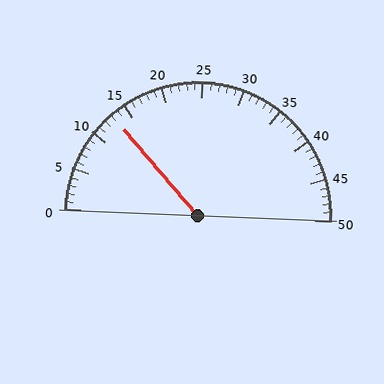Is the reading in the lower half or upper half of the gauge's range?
The reading is in the lower half of the range (0 to 50).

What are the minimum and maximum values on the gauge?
The gauge ranges from 0 to 50.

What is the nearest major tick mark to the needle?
The nearest major tick mark is 15.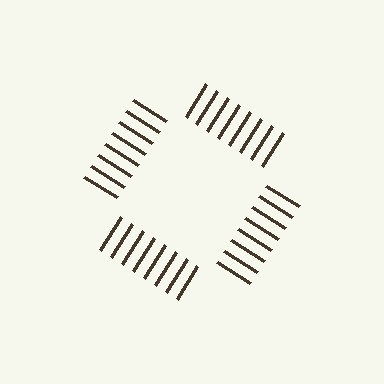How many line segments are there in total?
32 — 8 along each of the 4 edges.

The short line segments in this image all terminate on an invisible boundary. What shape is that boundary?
An illusory square — the line segments terminate on its edges but no continuous stroke is drawn.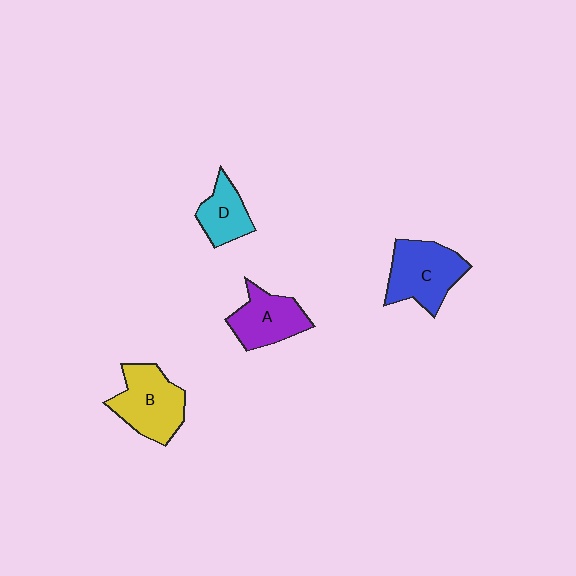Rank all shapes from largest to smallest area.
From largest to smallest: C (blue), B (yellow), A (purple), D (cyan).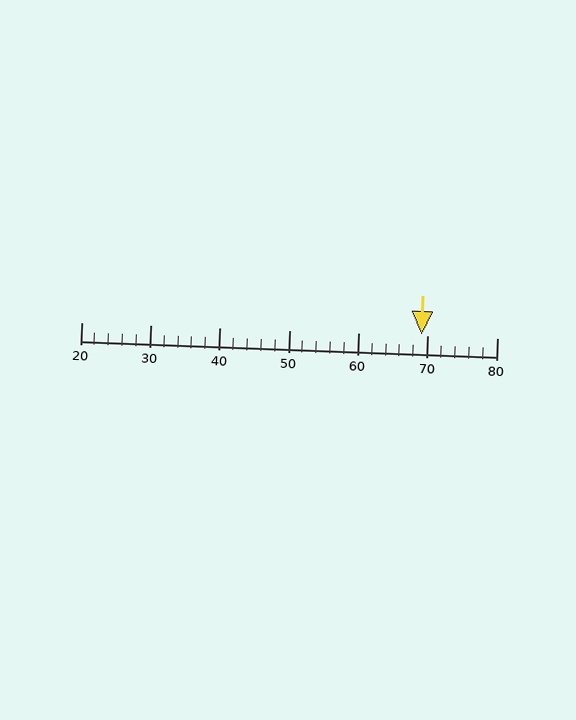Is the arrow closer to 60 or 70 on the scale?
The arrow is closer to 70.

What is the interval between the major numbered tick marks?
The major tick marks are spaced 10 units apart.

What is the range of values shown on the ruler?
The ruler shows values from 20 to 80.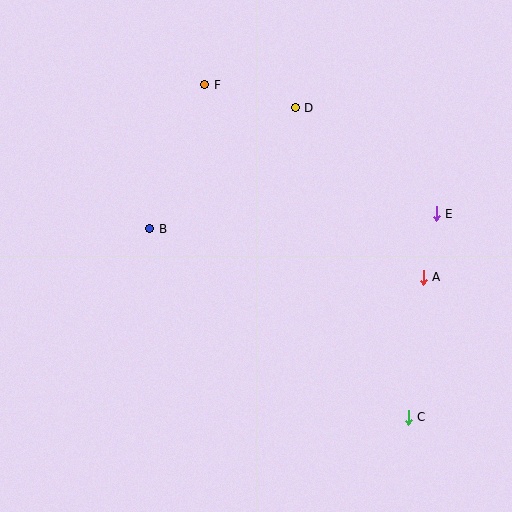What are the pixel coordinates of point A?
Point A is at (423, 277).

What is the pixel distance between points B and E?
The distance between B and E is 287 pixels.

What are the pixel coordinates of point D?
Point D is at (295, 108).